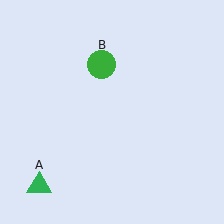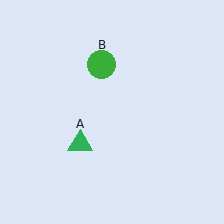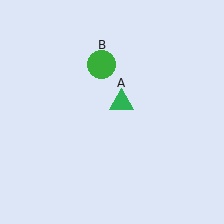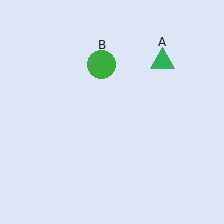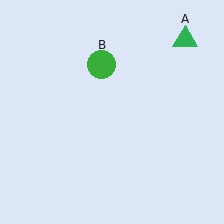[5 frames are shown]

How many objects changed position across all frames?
1 object changed position: green triangle (object A).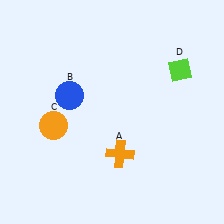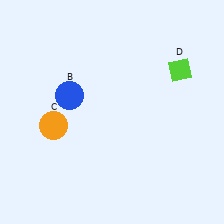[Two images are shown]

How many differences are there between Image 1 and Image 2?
There is 1 difference between the two images.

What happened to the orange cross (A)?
The orange cross (A) was removed in Image 2. It was in the bottom-right area of Image 1.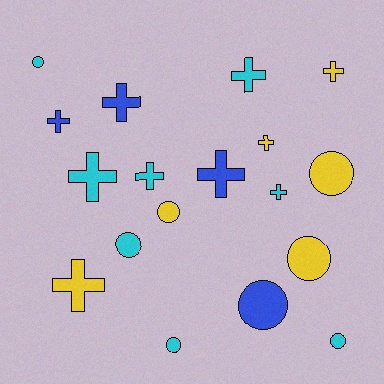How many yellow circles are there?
There are 3 yellow circles.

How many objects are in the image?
There are 18 objects.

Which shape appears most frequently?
Cross, with 10 objects.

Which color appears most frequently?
Cyan, with 8 objects.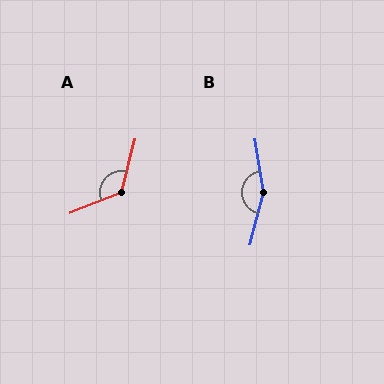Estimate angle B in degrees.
Approximately 157 degrees.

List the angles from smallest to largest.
A (125°), B (157°).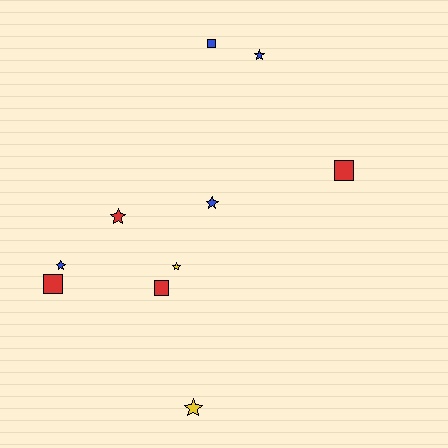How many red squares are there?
There are 3 red squares.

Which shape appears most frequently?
Star, with 6 objects.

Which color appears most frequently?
Blue, with 4 objects.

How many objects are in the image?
There are 10 objects.